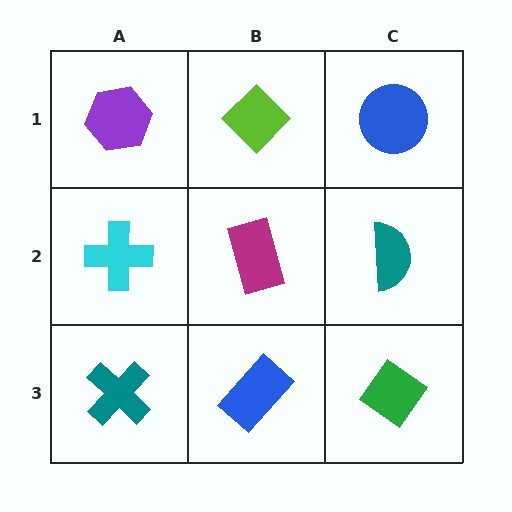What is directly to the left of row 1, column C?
A lime diamond.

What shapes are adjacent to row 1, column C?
A teal semicircle (row 2, column C), a lime diamond (row 1, column B).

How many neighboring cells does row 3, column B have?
3.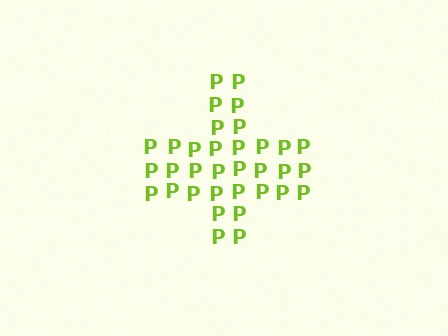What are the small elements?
The small elements are letter P's.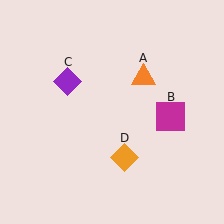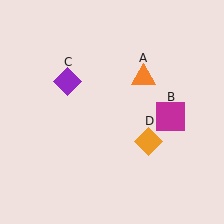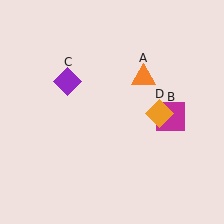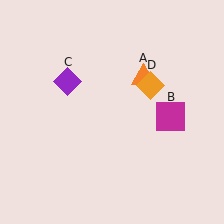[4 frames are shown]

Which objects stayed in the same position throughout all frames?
Orange triangle (object A) and magenta square (object B) and purple diamond (object C) remained stationary.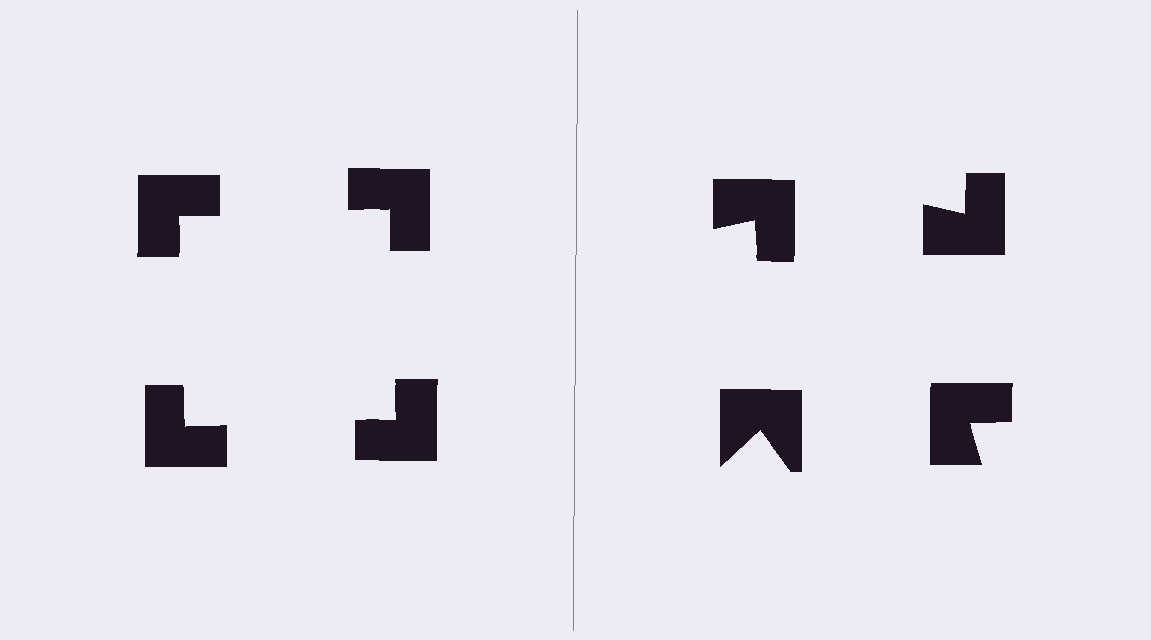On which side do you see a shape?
An illusory square appears on the left side. On the right side the wedge cuts are rotated, so no coherent shape forms.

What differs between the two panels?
The notched squares are positioned identically on both sides; only the wedge orientations differ. On the left they align to a square; on the right they are misaligned.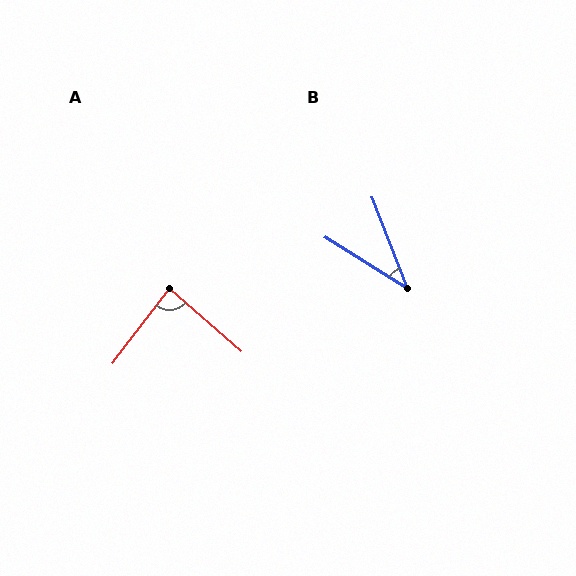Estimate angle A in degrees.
Approximately 86 degrees.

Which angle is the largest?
A, at approximately 86 degrees.